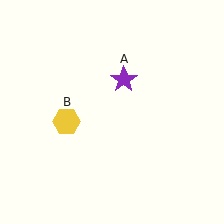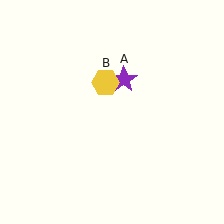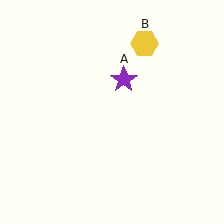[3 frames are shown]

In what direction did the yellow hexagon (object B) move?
The yellow hexagon (object B) moved up and to the right.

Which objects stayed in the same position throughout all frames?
Purple star (object A) remained stationary.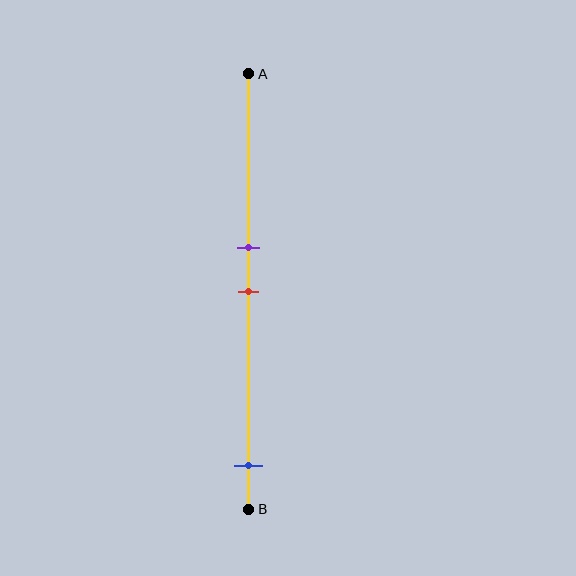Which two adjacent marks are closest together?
The purple and red marks are the closest adjacent pair.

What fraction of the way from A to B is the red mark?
The red mark is approximately 50% (0.5) of the way from A to B.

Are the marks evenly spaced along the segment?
No, the marks are not evenly spaced.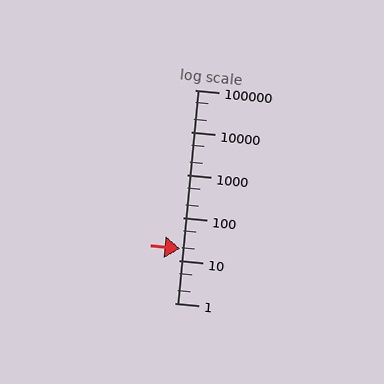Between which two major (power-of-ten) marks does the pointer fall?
The pointer is between 10 and 100.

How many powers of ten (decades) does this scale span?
The scale spans 5 decades, from 1 to 100000.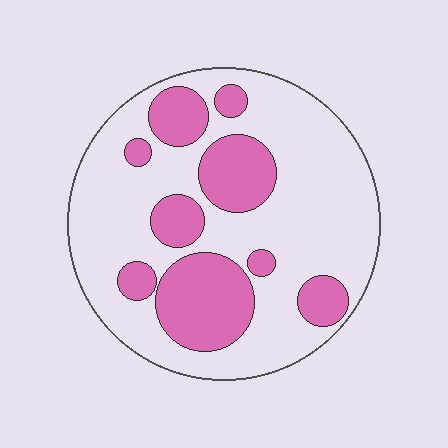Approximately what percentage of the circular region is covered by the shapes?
Approximately 30%.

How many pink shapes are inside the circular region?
9.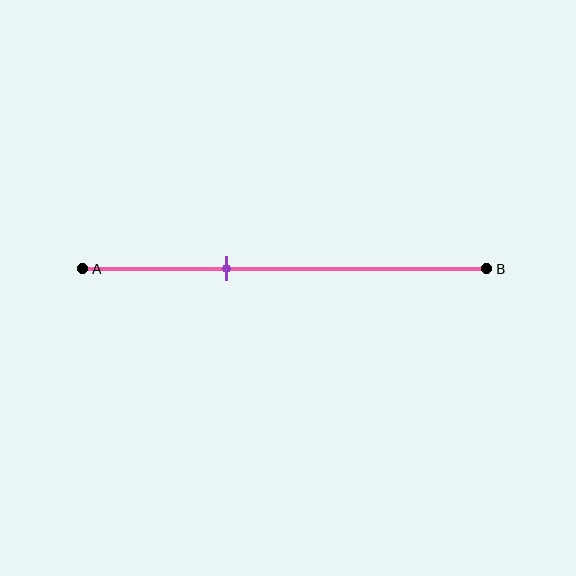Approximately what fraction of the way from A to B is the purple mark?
The purple mark is approximately 35% of the way from A to B.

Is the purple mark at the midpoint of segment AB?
No, the mark is at about 35% from A, not at the 50% midpoint.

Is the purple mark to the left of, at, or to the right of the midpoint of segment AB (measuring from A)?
The purple mark is to the left of the midpoint of segment AB.